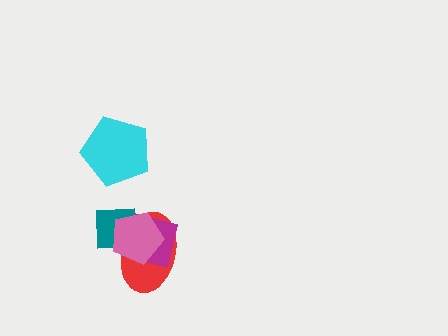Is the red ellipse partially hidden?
Yes, it is partially covered by another shape.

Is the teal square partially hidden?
Yes, it is partially covered by another shape.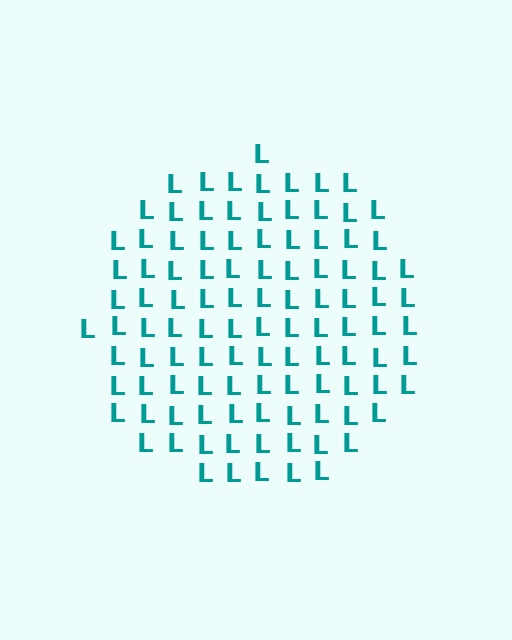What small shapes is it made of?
It is made of small letter L's.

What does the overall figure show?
The overall figure shows a circle.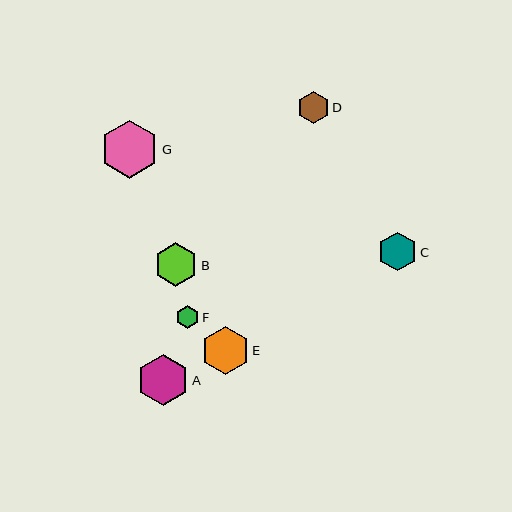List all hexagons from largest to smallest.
From largest to smallest: G, A, E, B, C, D, F.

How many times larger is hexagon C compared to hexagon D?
Hexagon C is approximately 1.2 times the size of hexagon D.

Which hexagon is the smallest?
Hexagon F is the smallest with a size of approximately 23 pixels.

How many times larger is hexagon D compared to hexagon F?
Hexagon D is approximately 1.4 times the size of hexagon F.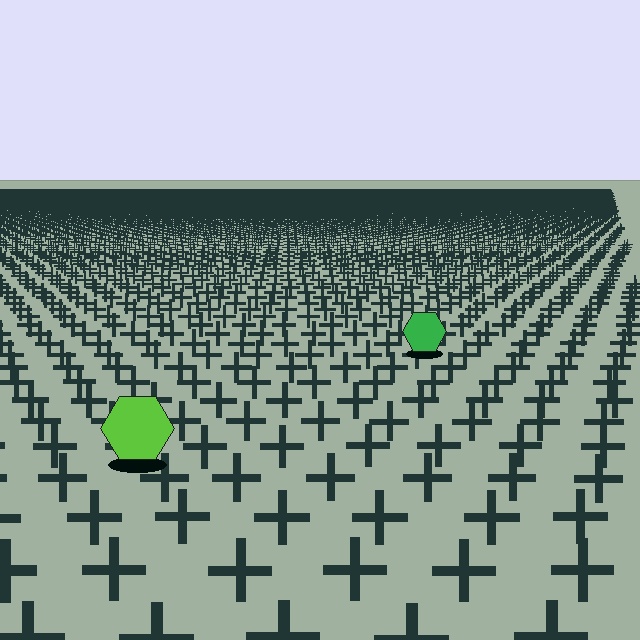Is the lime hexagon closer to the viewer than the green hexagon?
Yes. The lime hexagon is closer — you can tell from the texture gradient: the ground texture is coarser near it.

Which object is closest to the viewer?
The lime hexagon is closest. The texture marks near it are larger and more spread out.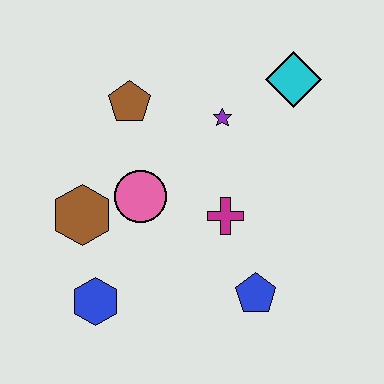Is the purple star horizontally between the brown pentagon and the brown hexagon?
No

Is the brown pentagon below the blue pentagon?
No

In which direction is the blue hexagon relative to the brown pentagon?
The blue hexagon is below the brown pentagon.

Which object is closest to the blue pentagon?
The magenta cross is closest to the blue pentagon.